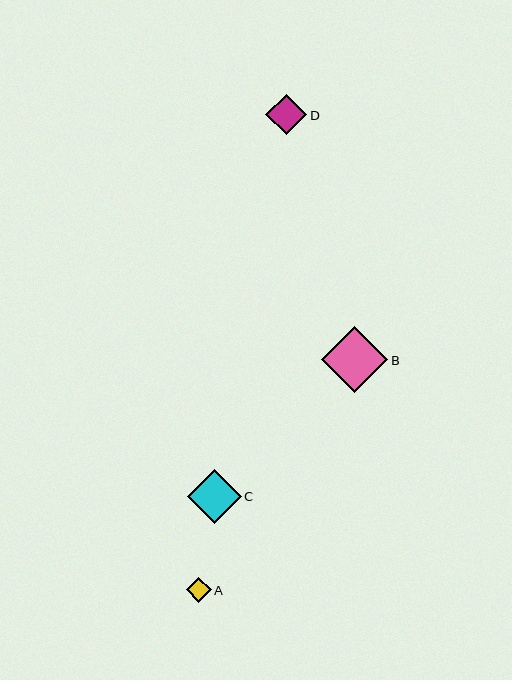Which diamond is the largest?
Diamond B is the largest with a size of approximately 66 pixels.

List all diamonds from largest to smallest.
From largest to smallest: B, C, D, A.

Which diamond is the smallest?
Diamond A is the smallest with a size of approximately 25 pixels.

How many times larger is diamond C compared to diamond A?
Diamond C is approximately 2.1 times the size of diamond A.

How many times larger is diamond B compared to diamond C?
Diamond B is approximately 1.2 times the size of diamond C.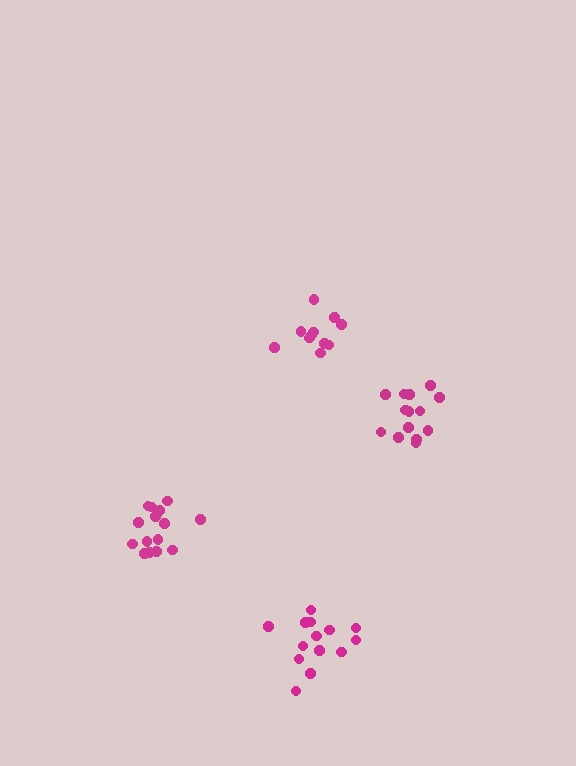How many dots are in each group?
Group 1: 14 dots, Group 2: 14 dots, Group 3: 11 dots, Group 4: 15 dots (54 total).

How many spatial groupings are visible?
There are 4 spatial groupings.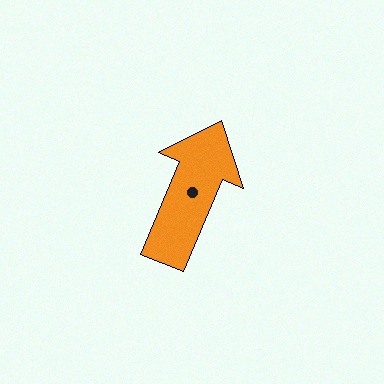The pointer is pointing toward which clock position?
Roughly 1 o'clock.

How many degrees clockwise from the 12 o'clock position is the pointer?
Approximately 23 degrees.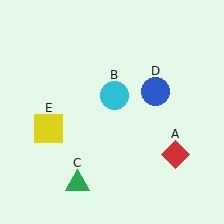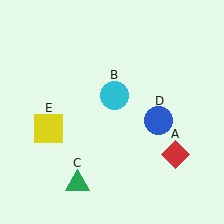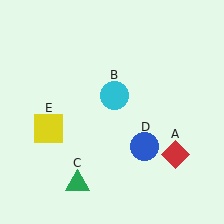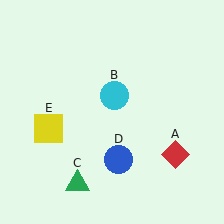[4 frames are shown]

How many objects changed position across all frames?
1 object changed position: blue circle (object D).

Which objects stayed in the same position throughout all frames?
Red diamond (object A) and cyan circle (object B) and green triangle (object C) and yellow square (object E) remained stationary.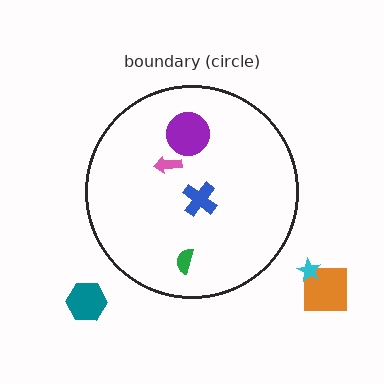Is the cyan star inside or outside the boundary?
Outside.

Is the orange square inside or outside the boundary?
Outside.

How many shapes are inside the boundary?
4 inside, 3 outside.